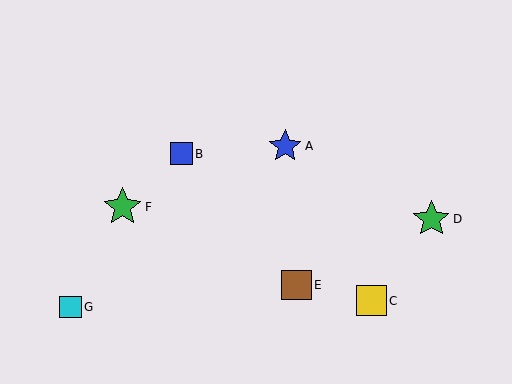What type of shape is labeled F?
Shape F is a green star.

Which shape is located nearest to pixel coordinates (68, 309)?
The cyan square (labeled G) at (71, 307) is nearest to that location.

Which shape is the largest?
The green star (labeled F) is the largest.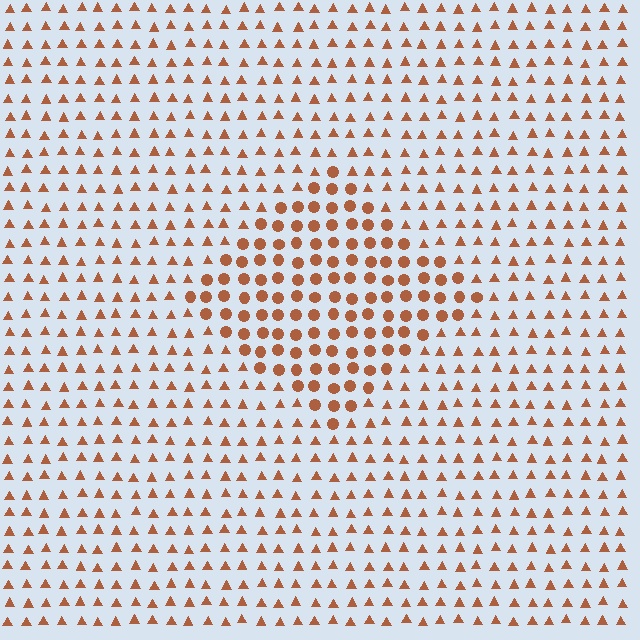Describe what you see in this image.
The image is filled with small brown elements arranged in a uniform grid. A diamond-shaped region contains circles, while the surrounding area contains triangles. The boundary is defined purely by the change in element shape.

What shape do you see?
I see a diamond.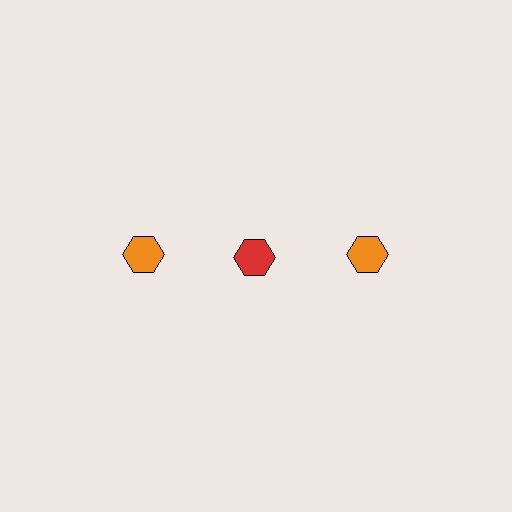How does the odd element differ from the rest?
It has a different color: red instead of orange.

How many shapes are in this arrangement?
There are 3 shapes arranged in a grid pattern.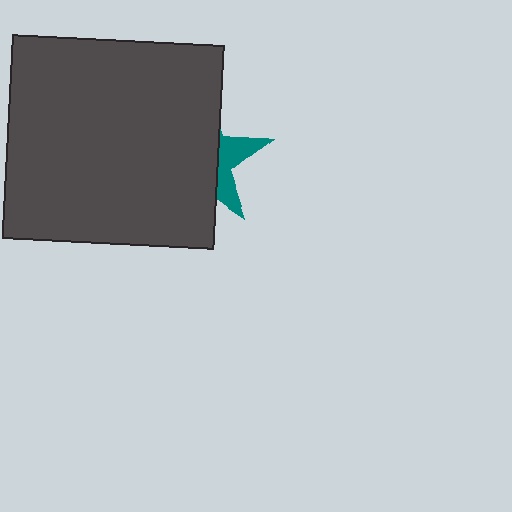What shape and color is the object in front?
The object in front is a dark gray rectangle.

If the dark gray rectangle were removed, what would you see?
You would see the complete teal star.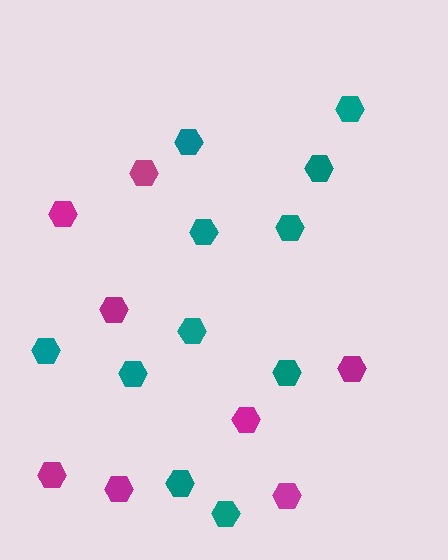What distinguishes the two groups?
There are 2 groups: one group of magenta hexagons (8) and one group of teal hexagons (11).